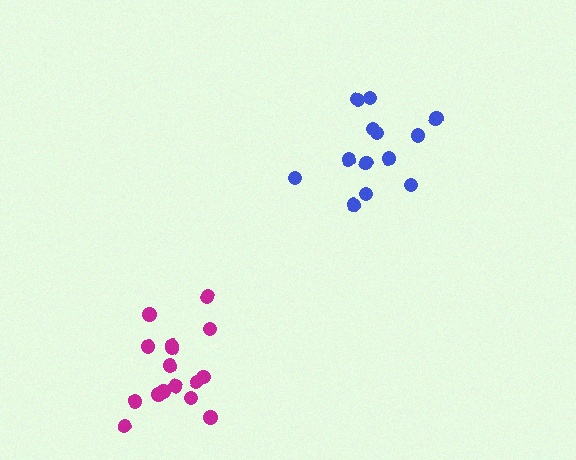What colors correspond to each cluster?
The clusters are colored: blue, magenta.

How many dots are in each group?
Group 1: 13 dots, Group 2: 16 dots (29 total).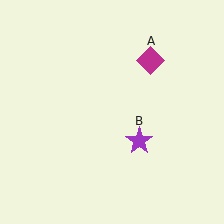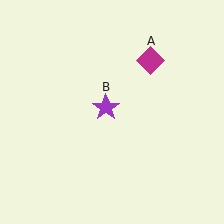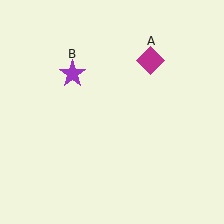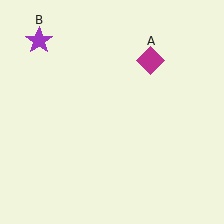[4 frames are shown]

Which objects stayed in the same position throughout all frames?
Magenta diamond (object A) remained stationary.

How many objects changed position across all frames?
1 object changed position: purple star (object B).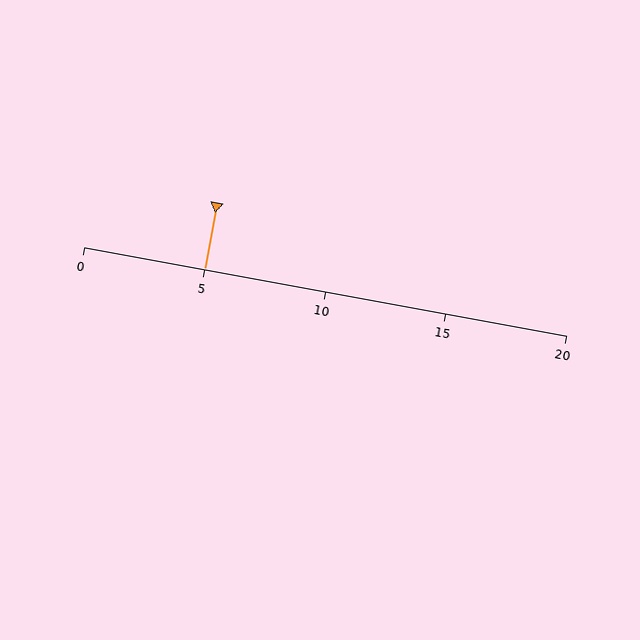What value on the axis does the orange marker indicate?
The marker indicates approximately 5.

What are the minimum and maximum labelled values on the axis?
The axis runs from 0 to 20.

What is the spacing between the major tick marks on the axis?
The major ticks are spaced 5 apart.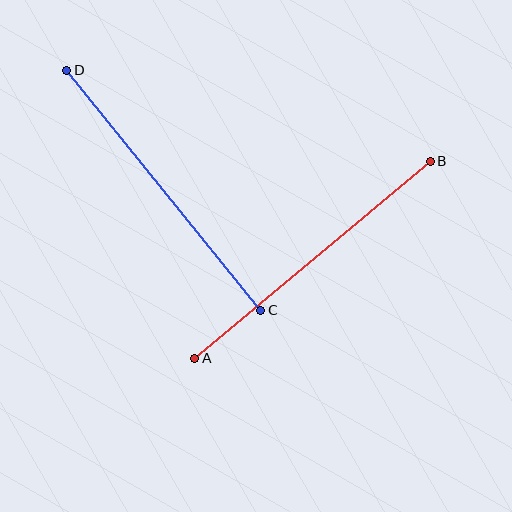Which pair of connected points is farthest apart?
Points C and D are farthest apart.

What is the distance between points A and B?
The distance is approximately 307 pixels.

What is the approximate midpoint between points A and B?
The midpoint is at approximately (313, 260) pixels.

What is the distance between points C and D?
The distance is approximately 308 pixels.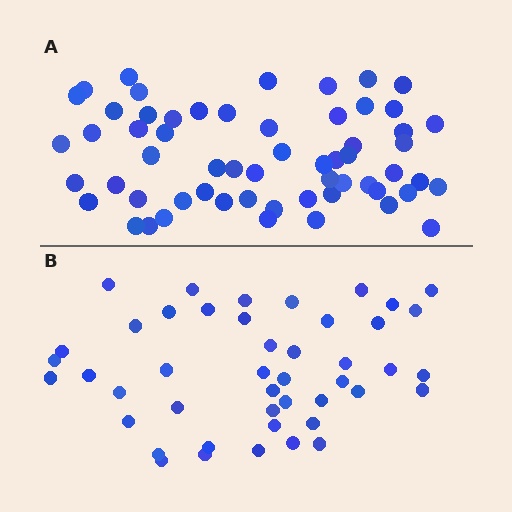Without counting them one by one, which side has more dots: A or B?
Region A (the top region) has more dots.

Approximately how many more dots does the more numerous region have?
Region A has approximately 15 more dots than region B.